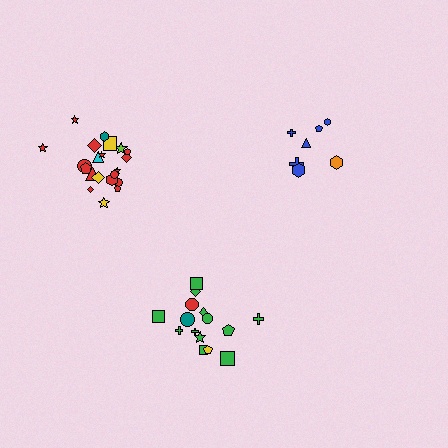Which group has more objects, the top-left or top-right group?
The top-left group.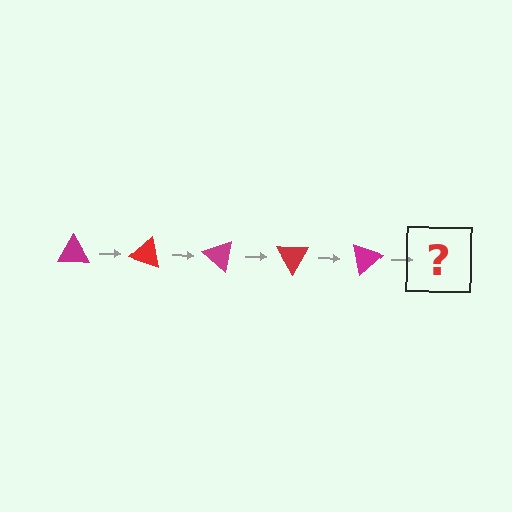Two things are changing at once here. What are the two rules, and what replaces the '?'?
The two rules are that it rotates 20 degrees each step and the color cycles through magenta and red. The '?' should be a red triangle, rotated 100 degrees from the start.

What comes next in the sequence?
The next element should be a red triangle, rotated 100 degrees from the start.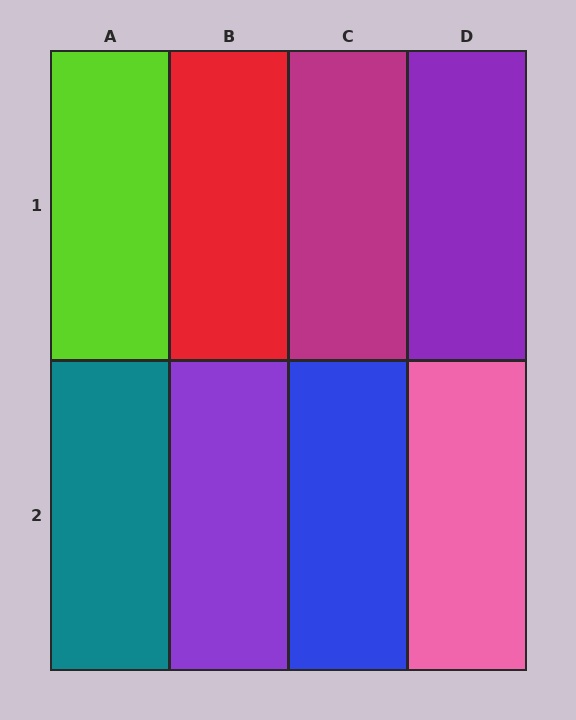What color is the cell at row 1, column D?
Purple.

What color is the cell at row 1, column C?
Magenta.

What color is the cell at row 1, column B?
Red.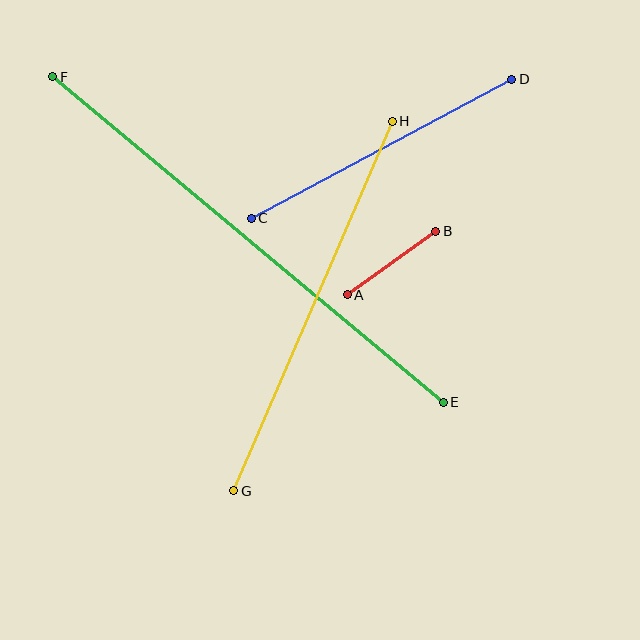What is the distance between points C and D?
The distance is approximately 295 pixels.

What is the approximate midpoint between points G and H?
The midpoint is at approximately (313, 306) pixels.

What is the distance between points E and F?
The distance is approximately 508 pixels.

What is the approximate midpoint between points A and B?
The midpoint is at approximately (392, 263) pixels.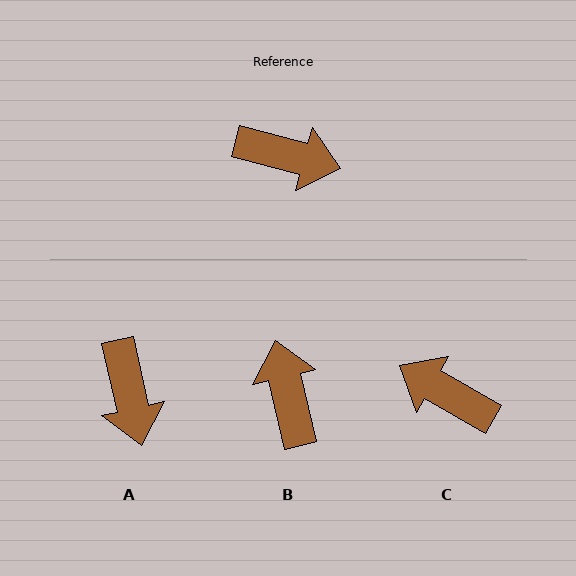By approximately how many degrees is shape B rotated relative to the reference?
Approximately 118 degrees counter-clockwise.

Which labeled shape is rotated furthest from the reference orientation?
C, about 165 degrees away.